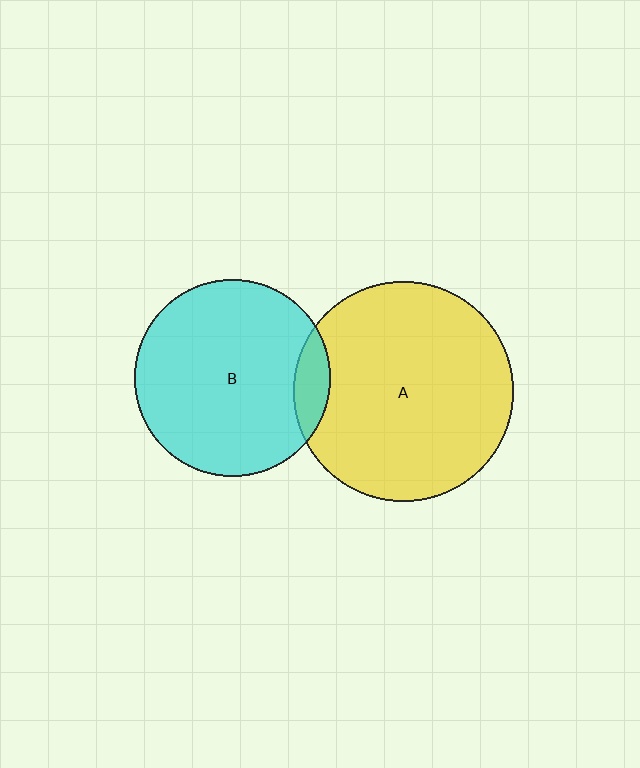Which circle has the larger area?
Circle A (yellow).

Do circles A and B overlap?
Yes.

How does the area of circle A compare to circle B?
Approximately 1.3 times.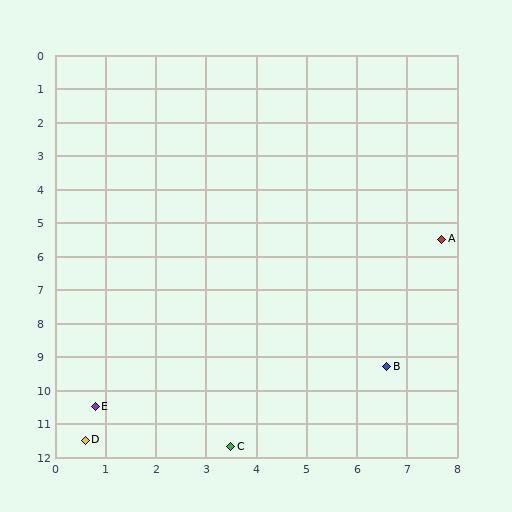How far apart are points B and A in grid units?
Points B and A are about 4.0 grid units apart.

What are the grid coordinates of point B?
Point B is at approximately (6.6, 9.3).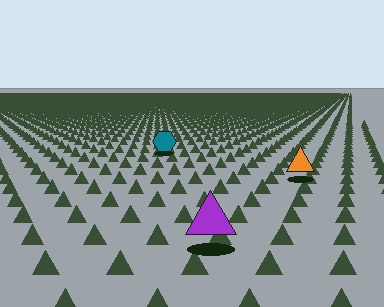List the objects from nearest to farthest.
From nearest to farthest: the purple triangle, the orange triangle, the teal hexagon.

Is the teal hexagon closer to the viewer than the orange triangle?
No. The orange triangle is closer — you can tell from the texture gradient: the ground texture is coarser near it.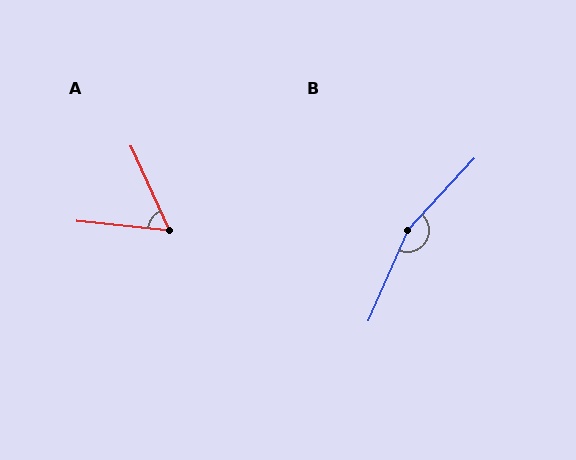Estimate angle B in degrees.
Approximately 161 degrees.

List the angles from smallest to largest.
A (59°), B (161°).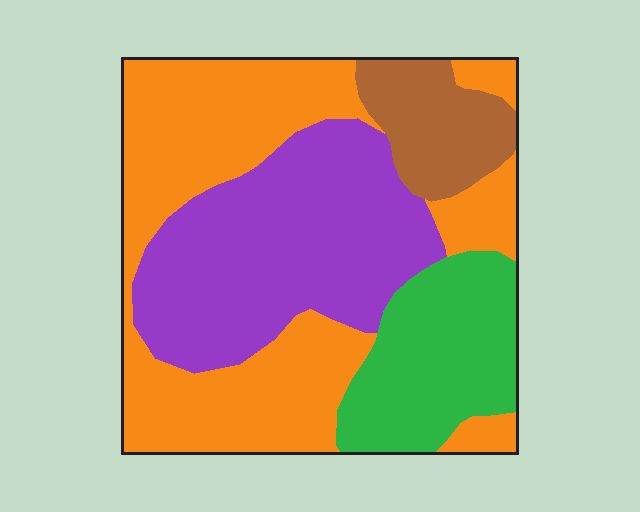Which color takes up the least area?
Brown, at roughly 10%.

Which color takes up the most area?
Orange, at roughly 40%.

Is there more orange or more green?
Orange.